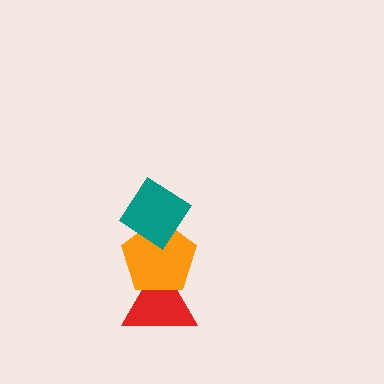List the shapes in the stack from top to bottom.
From top to bottom: the teal diamond, the orange pentagon, the red triangle.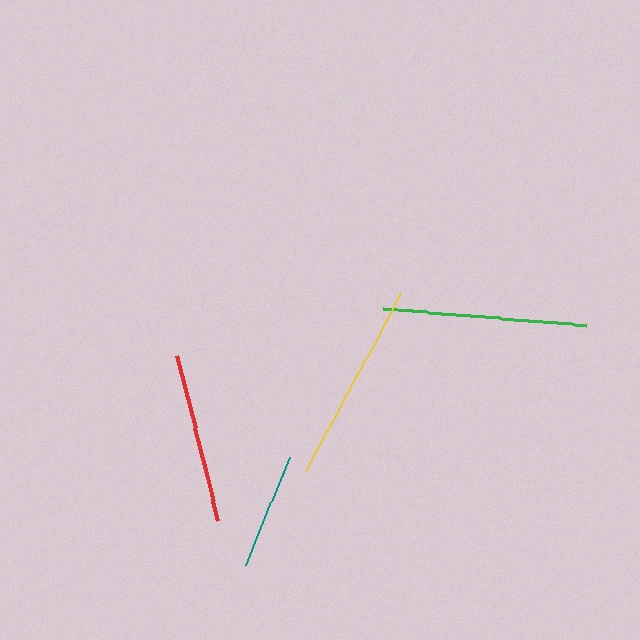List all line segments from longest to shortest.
From longest to shortest: green, yellow, red, teal.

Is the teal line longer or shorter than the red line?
The red line is longer than the teal line.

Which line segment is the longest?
The green line is the longest at approximately 203 pixels.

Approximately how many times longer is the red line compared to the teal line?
The red line is approximately 1.5 times the length of the teal line.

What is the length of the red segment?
The red segment is approximately 170 pixels long.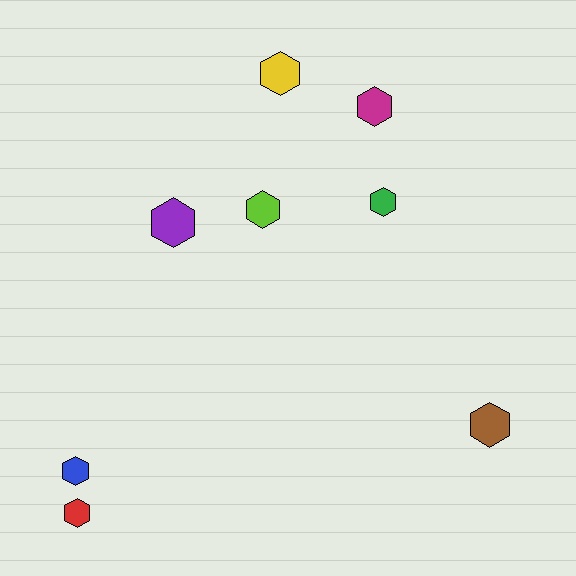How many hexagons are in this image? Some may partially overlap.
There are 8 hexagons.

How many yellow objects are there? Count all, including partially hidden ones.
There is 1 yellow object.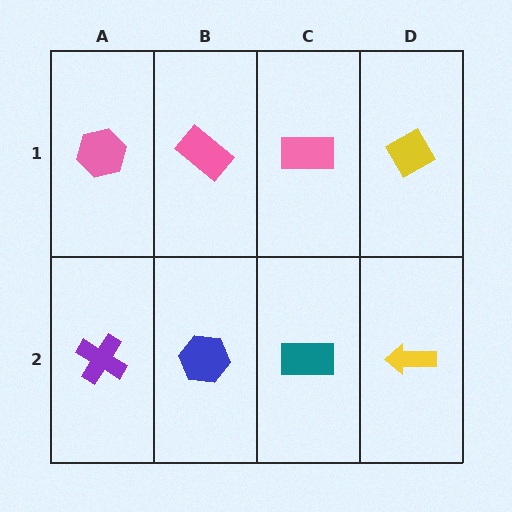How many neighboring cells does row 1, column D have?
2.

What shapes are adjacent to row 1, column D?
A yellow arrow (row 2, column D), a pink rectangle (row 1, column C).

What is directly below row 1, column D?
A yellow arrow.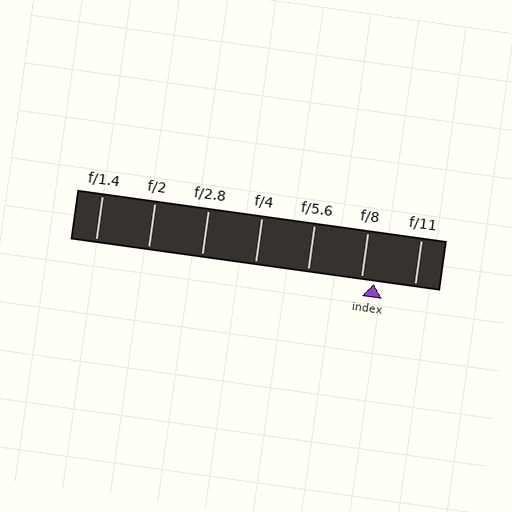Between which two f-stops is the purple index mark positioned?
The index mark is between f/8 and f/11.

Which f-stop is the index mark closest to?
The index mark is closest to f/8.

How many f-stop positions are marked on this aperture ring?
There are 7 f-stop positions marked.